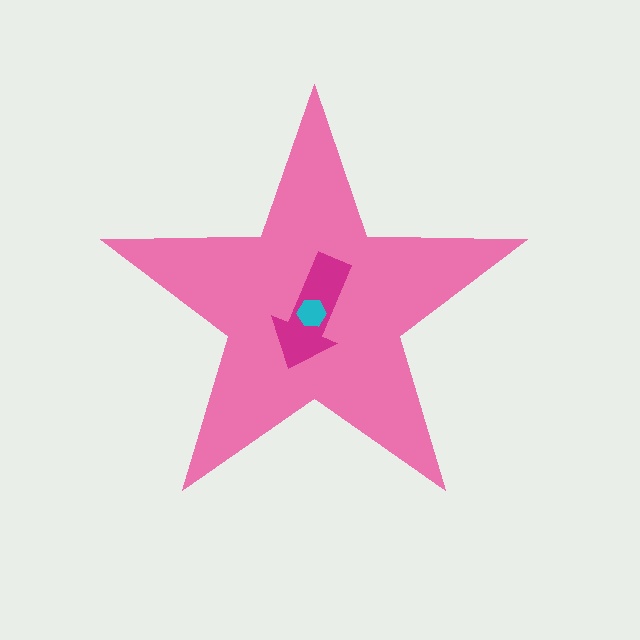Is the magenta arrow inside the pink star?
Yes.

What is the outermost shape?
The pink star.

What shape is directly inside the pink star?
The magenta arrow.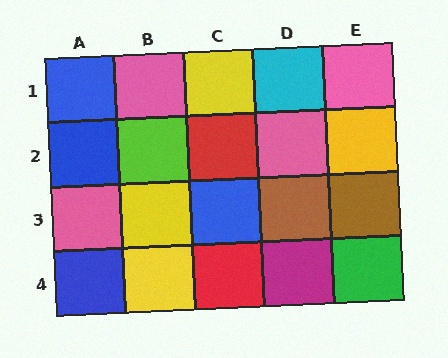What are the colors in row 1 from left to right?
Blue, pink, yellow, cyan, pink.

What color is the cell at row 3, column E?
Brown.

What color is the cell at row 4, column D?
Magenta.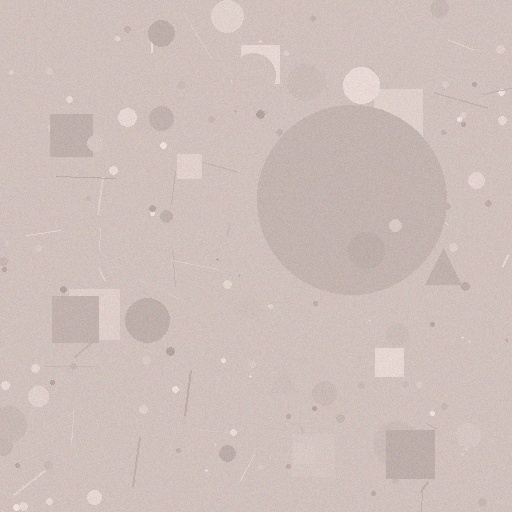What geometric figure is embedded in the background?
A circle is embedded in the background.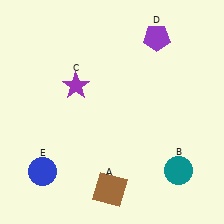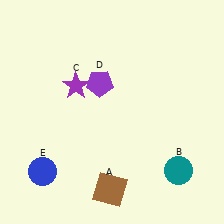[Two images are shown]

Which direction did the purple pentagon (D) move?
The purple pentagon (D) moved left.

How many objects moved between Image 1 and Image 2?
1 object moved between the two images.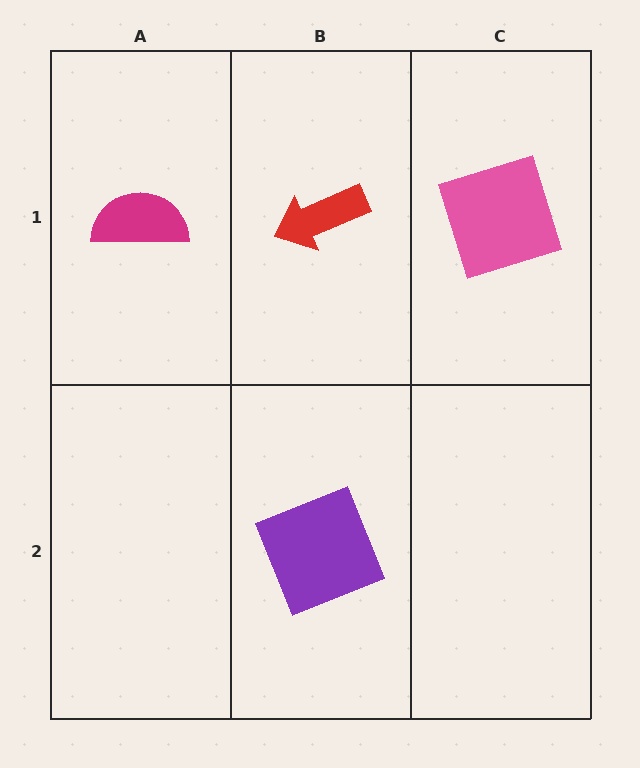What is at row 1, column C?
A pink square.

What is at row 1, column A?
A magenta semicircle.